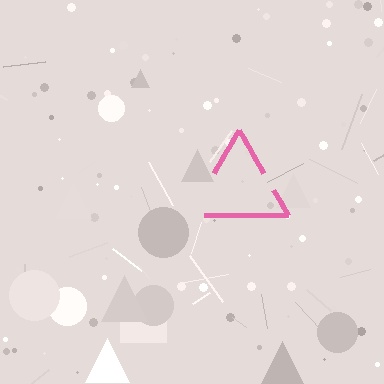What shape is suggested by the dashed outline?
The dashed outline suggests a triangle.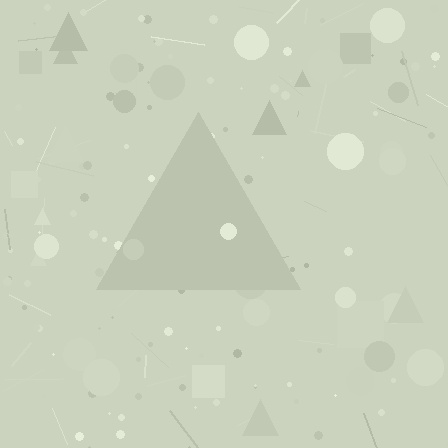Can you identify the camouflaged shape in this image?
The camouflaged shape is a triangle.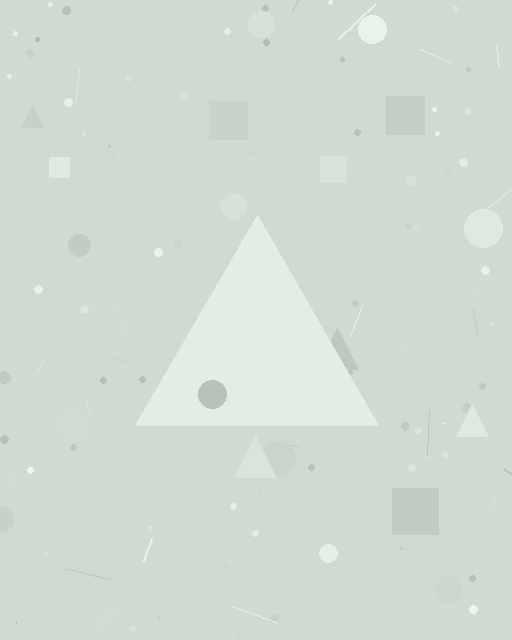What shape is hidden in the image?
A triangle is hidden in the image.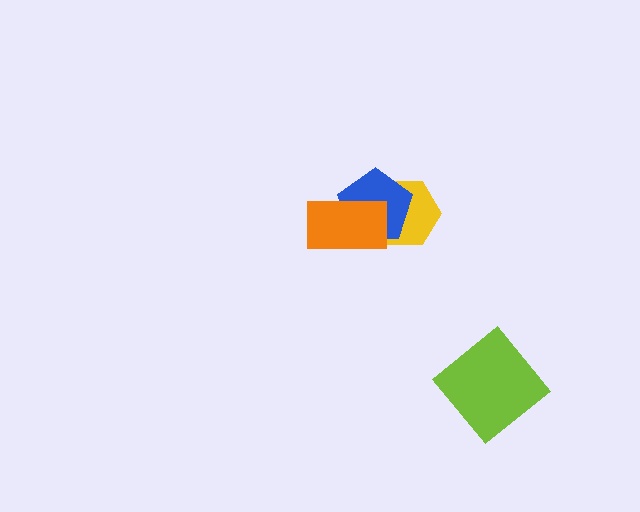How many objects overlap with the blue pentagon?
2 objects overlap with the blue pentagon.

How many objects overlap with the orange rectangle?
2 objects overlap with the orange rectangle.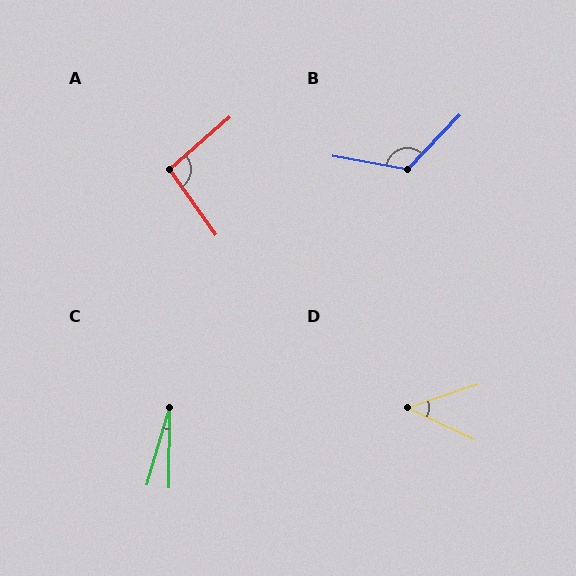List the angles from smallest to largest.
C (15°), D (43°), A (95°), B (123°).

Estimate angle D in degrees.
Approximately 43 degrees.